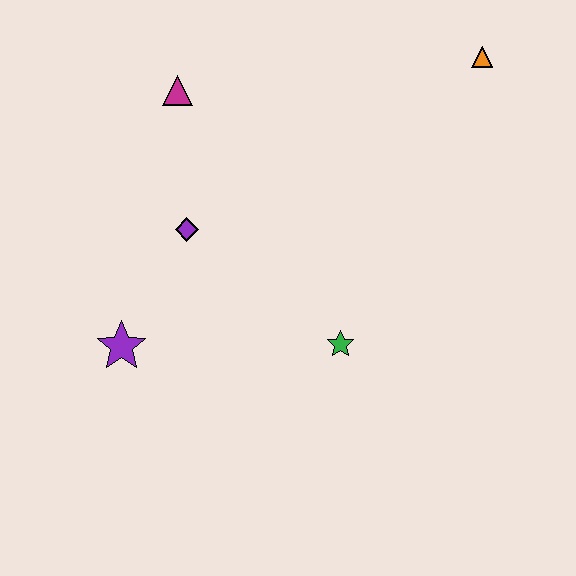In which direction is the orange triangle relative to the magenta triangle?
The orange triangle is to the right of the magenta triangle.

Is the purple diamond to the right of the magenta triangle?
Yes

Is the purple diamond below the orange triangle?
Yes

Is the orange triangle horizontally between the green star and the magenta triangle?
No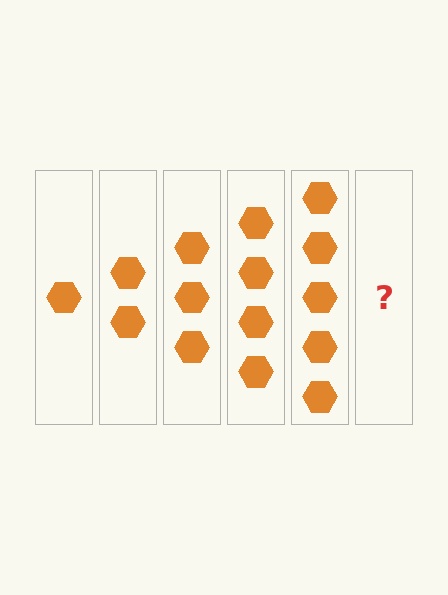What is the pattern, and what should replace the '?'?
The pattern is that each step adds one more hexagon. The '?' should be 6 hexagons.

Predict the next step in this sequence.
The next step is 6 hexagons.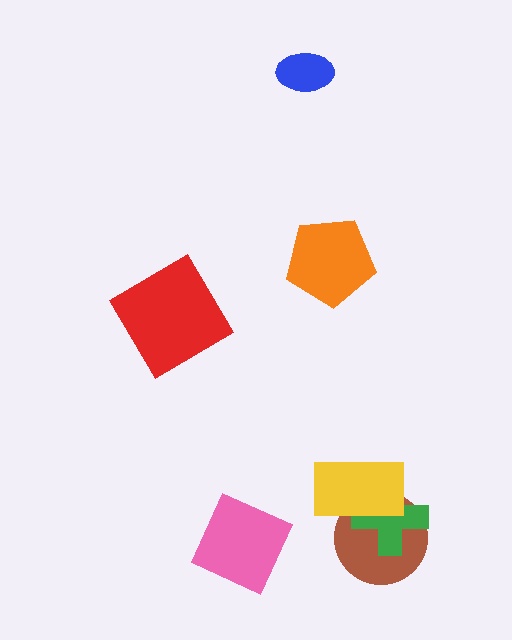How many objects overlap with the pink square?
0 objects overlap with the pink square.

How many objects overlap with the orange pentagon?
0 objects overlap with the orange pentagon.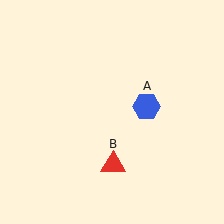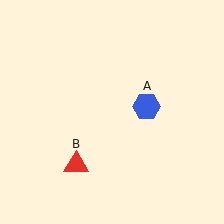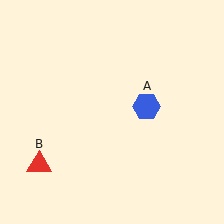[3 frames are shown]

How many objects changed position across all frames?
1 object changed position: red triangle (object B).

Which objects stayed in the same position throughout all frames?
Blue hexagon (object A) remained stationary.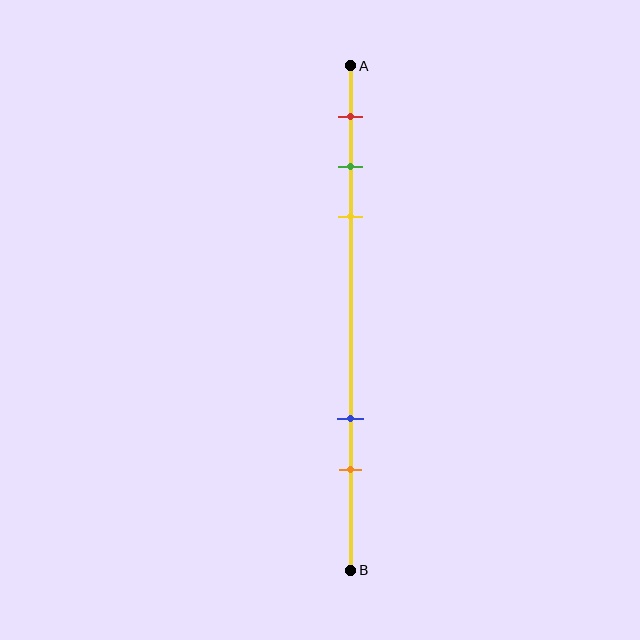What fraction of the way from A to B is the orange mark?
The orange mark is approximately 80% (0.8) of the way from A to B.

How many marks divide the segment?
There are 5 marks dividing the segment.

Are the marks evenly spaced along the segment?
No, the marks are not evenly spaced.